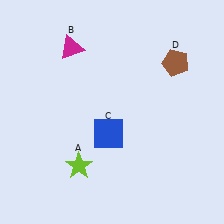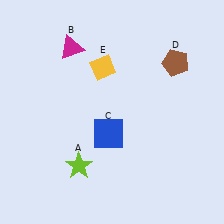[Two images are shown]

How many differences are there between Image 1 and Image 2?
There is 1 difference between the two images.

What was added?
A yellow diamond (E) was added in Image 2.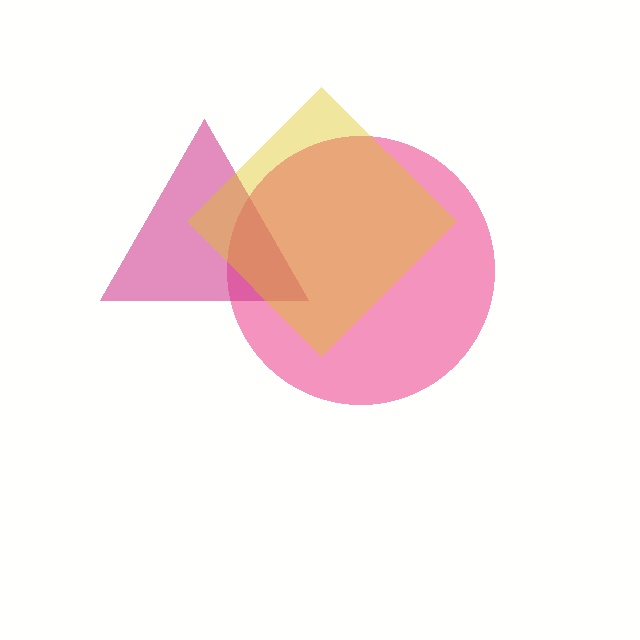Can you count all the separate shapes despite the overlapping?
Yes, there are 3 separate shapes.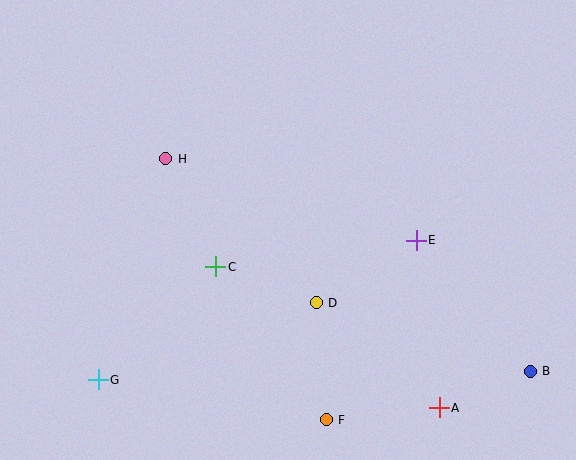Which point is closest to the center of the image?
Point D at (316, 303) is closest to the center.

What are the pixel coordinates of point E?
Point E is at (416, 240).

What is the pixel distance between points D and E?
The distance between D and E is 118 pixels.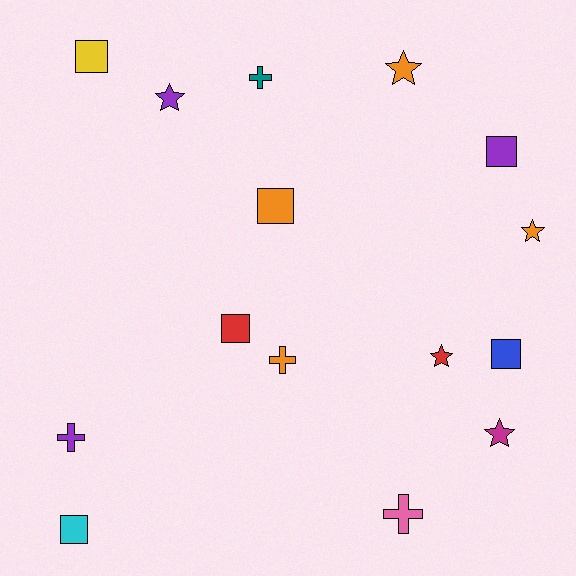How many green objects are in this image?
There are no green objects.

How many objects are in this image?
There are 15 objects.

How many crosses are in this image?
There are 4 crosses.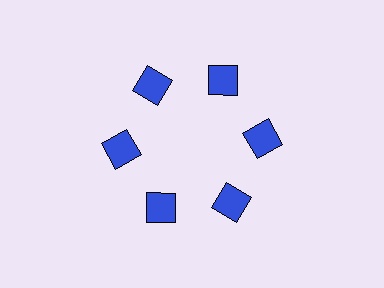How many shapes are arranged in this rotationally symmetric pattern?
There are 6 shapes, arranged in 6 groups of 1.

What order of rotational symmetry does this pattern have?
This pattern has 6-fold rotational symmetry.